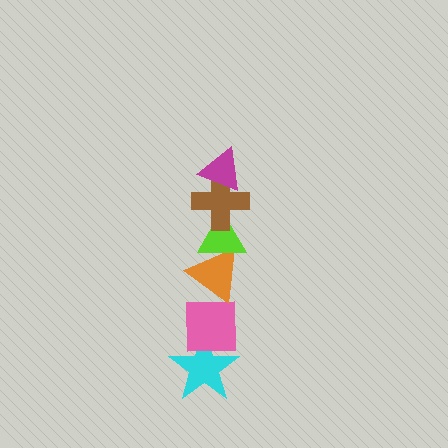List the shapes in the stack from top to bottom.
From top to bottom: the magenta triangle, the brown cross, the lime triangle, the orange triangle, the pink square, the cyan star.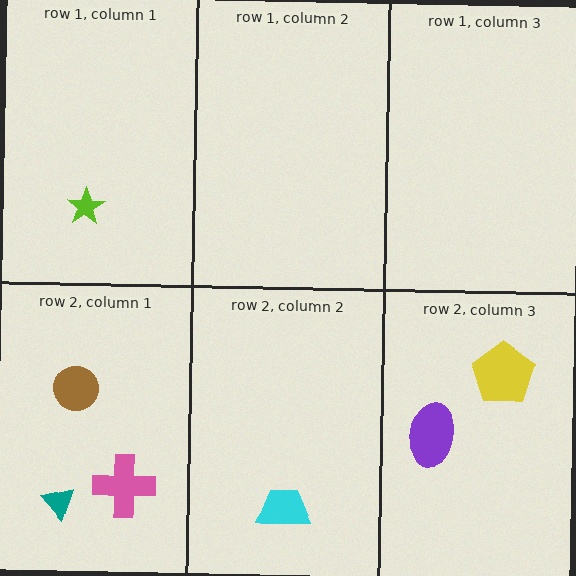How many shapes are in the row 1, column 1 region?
1.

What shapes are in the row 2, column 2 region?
The cyan trapezoid.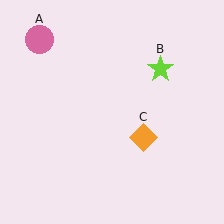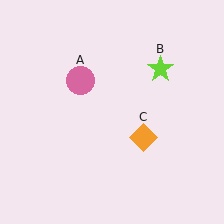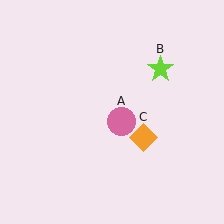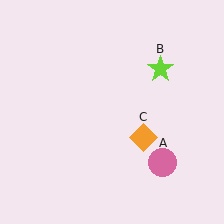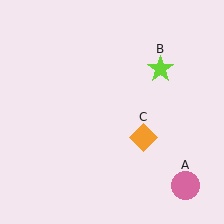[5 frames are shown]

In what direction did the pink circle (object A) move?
The pink circle (object A) moved down and to the right.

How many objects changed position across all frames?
1 object changed position: pink circle (object A).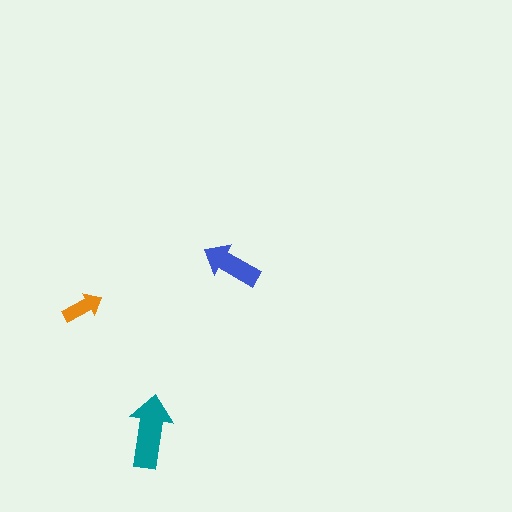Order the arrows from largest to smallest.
the teal one, the blue one, the orange one.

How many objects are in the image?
There are 3 objects in the image.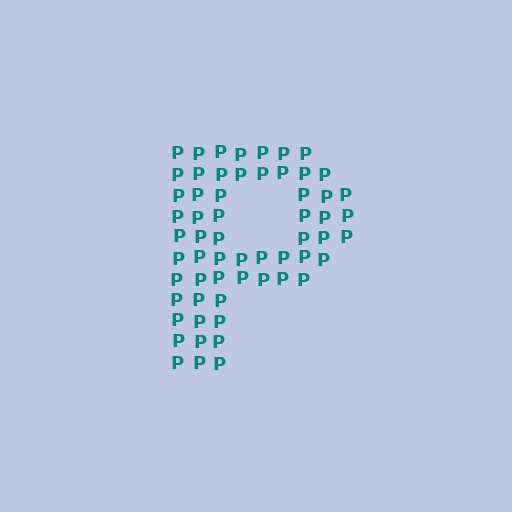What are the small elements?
The small elements are letter P's.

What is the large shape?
The large shape is the letter P.